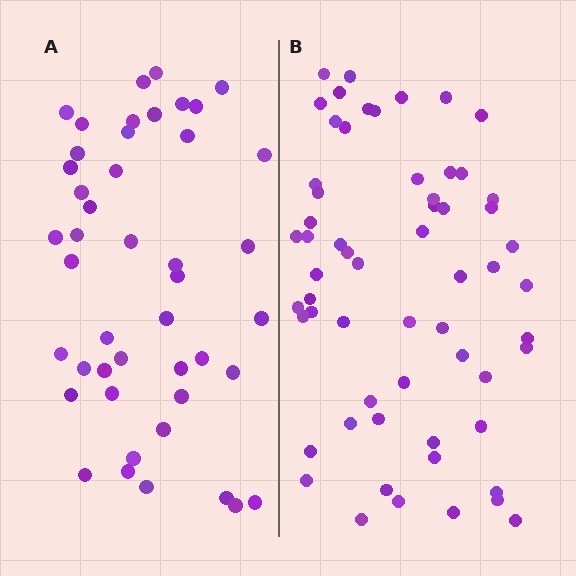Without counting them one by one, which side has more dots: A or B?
Region B (the right region) has more dots.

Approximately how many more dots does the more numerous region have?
Region B has approximately 15 more dots than region A.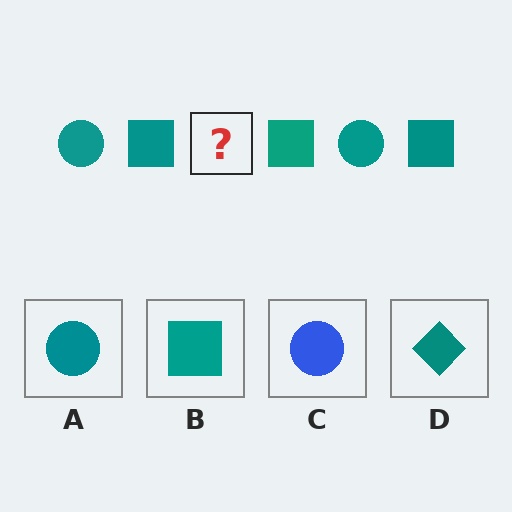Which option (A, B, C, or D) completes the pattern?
A.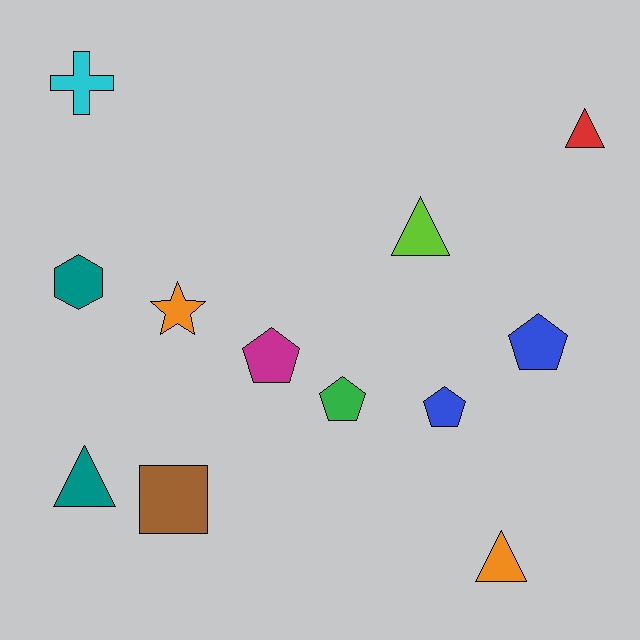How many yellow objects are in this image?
There are no yellow objects.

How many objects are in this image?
There are 12 objects.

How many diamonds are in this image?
There are no diamonds.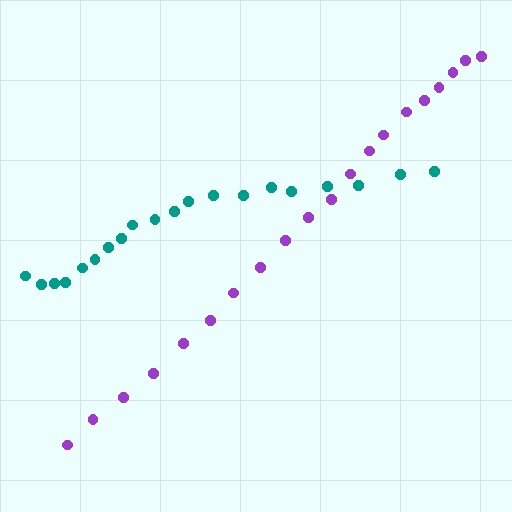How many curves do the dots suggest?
There are 2 distinct paths.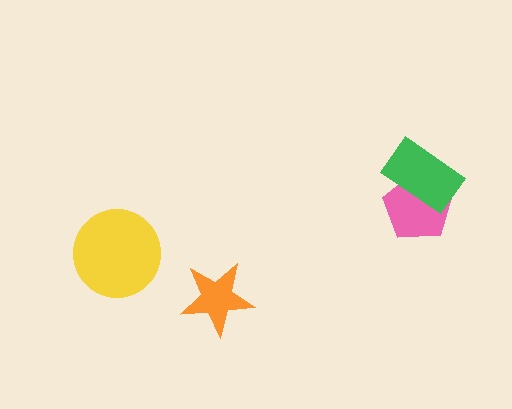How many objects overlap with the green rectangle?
1 object overlaps with the green rectangle.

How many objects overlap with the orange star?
0 objects overlap with the orange star.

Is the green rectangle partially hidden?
No, no other shape covers it.